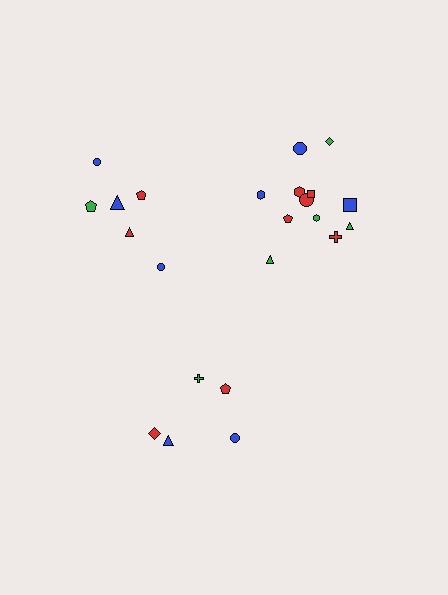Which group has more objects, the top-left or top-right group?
The top-right group.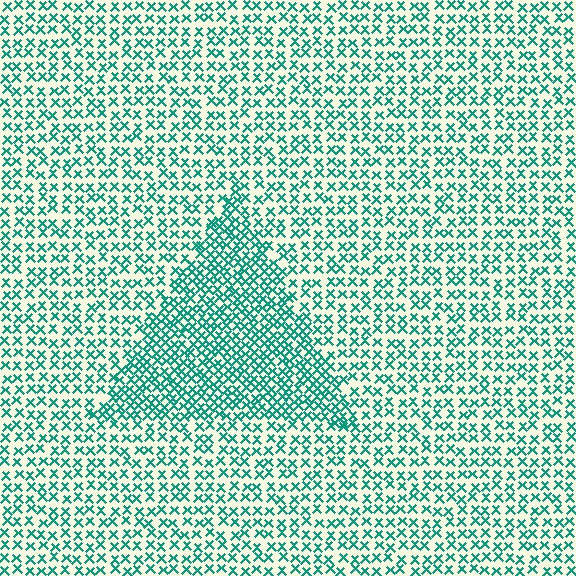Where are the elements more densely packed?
The elements are more densely packed inside the triangle boundary.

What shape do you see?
I see a triangle.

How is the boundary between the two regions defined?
The boundary is defined by a change in element density (approximately 1.8x ratio). All elements are the same color, size, and shape.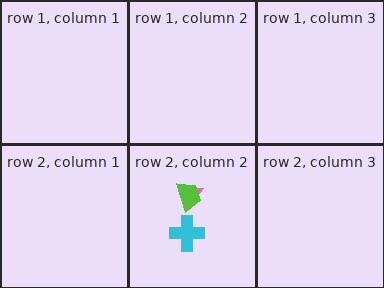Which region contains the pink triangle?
The row 2, column 2 region.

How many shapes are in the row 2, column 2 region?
3.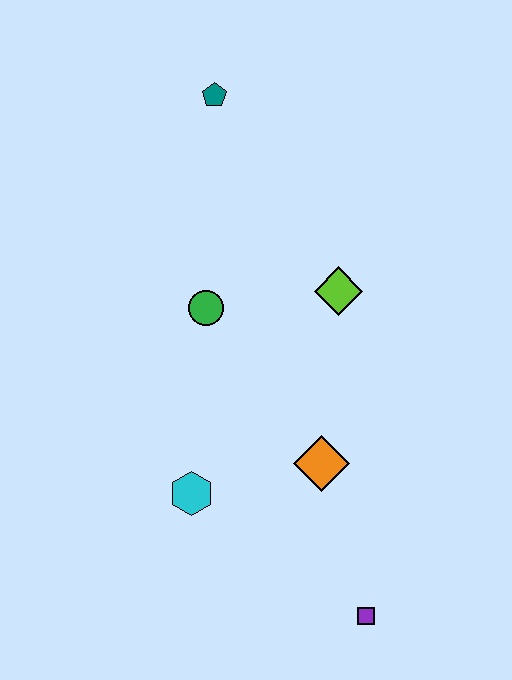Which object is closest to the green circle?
The lime diamond is closest to the green circle.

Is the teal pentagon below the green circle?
No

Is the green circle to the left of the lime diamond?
Yes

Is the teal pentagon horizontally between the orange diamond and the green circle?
Yes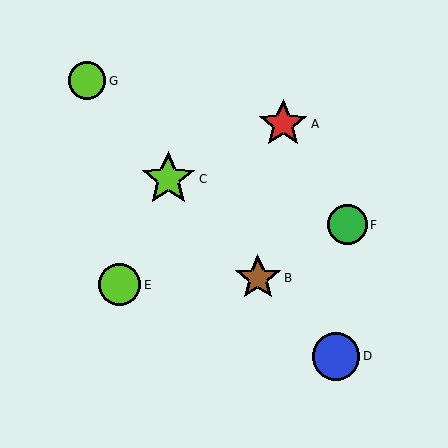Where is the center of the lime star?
The center of the lime star is at (168, 179).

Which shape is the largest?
The lime star (labeled C) is the largest.